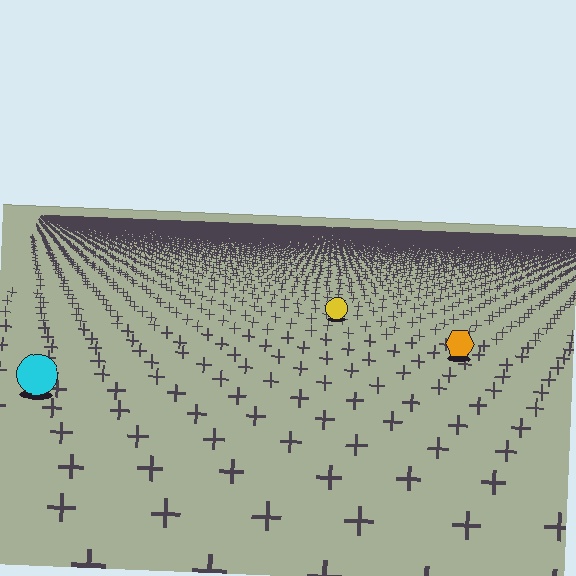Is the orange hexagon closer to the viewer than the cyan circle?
No. The cyan circle is closer — you can tell from the texture gradient: the ground texture is coarser near it.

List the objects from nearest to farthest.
From nearest to farthest: the cyan circle, the orange hexagon, the yellow circle.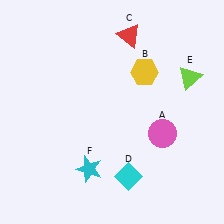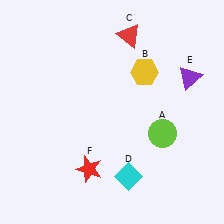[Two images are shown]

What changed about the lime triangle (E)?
In Image 1, E is lime. In Image 2, it changed to purple.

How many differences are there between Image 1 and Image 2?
There are 3 differences between the two images.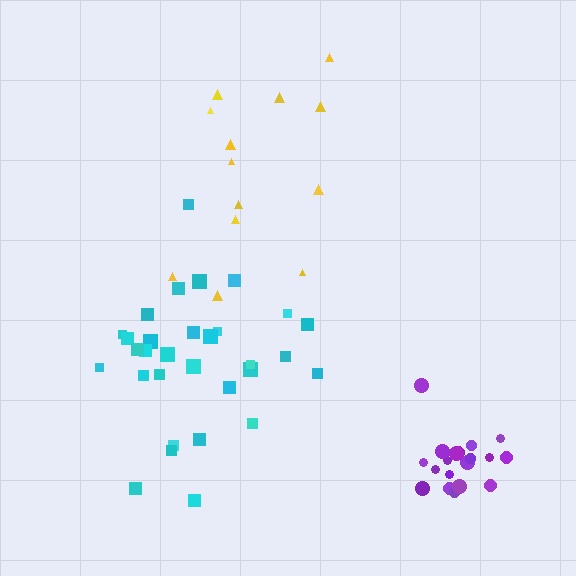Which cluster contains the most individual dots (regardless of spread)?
Cyan (31).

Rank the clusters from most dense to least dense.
purple, cyan, yellow.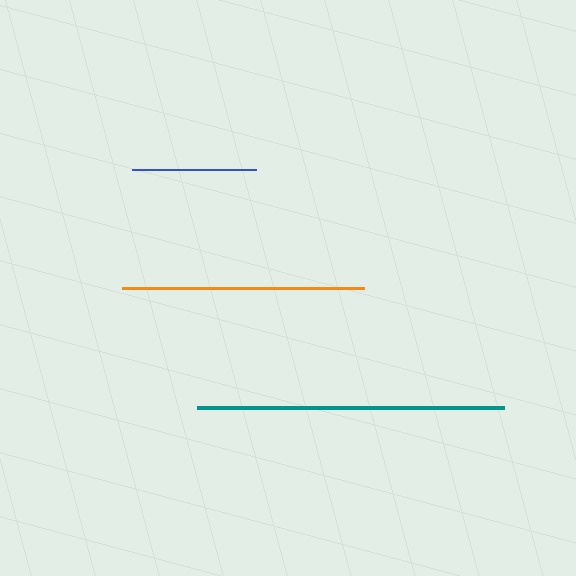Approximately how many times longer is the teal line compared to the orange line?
The teal line is approximately 1.3 times the length of the orange line.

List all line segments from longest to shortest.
From longest to shortest: teal, orange, blue.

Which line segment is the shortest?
The blue line is the shortest at approximately 125 pixels.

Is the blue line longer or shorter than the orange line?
The orange line is longer than the blue line.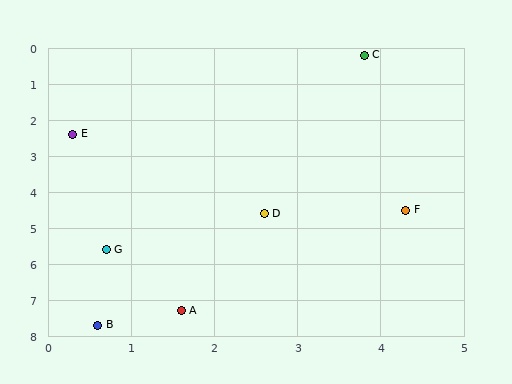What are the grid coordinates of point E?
Point E is at approximately (0.3, 2.4).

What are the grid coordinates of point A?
Point A is at approximately (1.6, 7.3).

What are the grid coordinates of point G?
Point G is at approximately (0.7, 5.6).